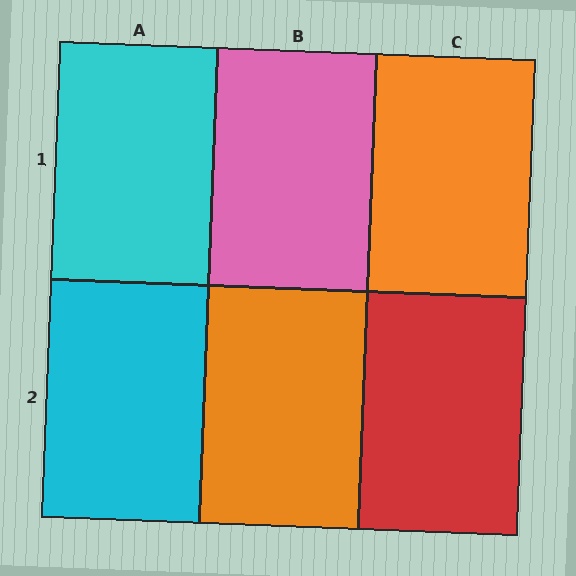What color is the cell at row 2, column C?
Red.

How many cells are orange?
2 cells are orange.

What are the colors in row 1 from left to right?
Cyan, pink, orange.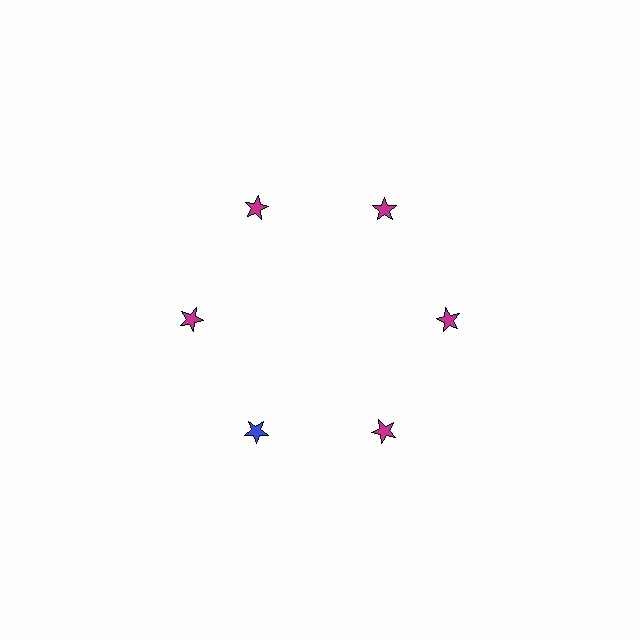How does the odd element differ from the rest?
It has a different color: blue instead of magenta.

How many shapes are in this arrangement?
There are 6 shapes arranged in a ring pattern.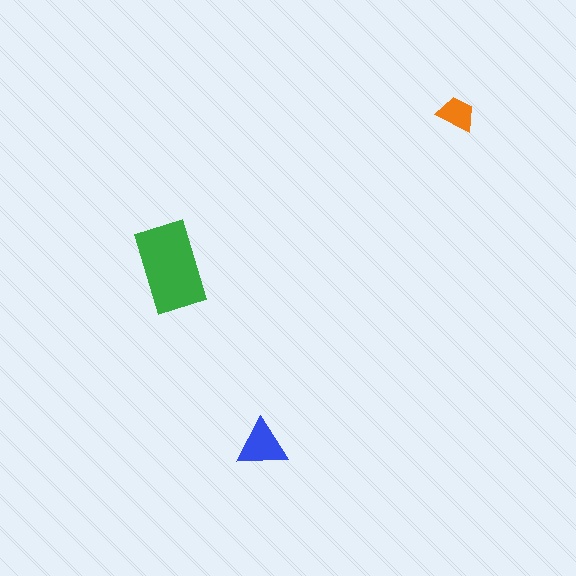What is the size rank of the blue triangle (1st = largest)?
2nd.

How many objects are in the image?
There are 3 objects in the image.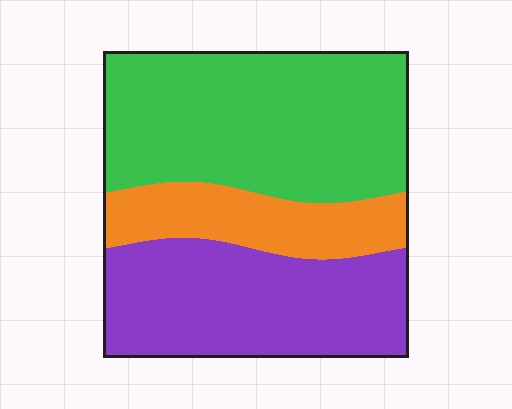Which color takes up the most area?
Green, at roughly 45%.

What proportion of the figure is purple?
Purple covers about 35% of the figure.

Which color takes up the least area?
Orange, at roughly 20%.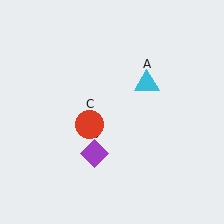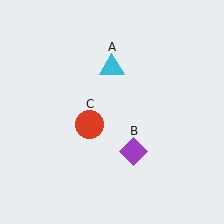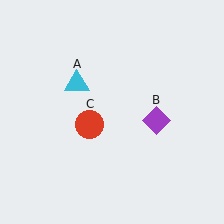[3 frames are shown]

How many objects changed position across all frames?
2 objects changed position: cyan triangle (object A), purple diamond (object B).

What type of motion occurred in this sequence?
The cyan triangle (object A), purple diamond (object B) rotated counterclockwise around the center of the scene.